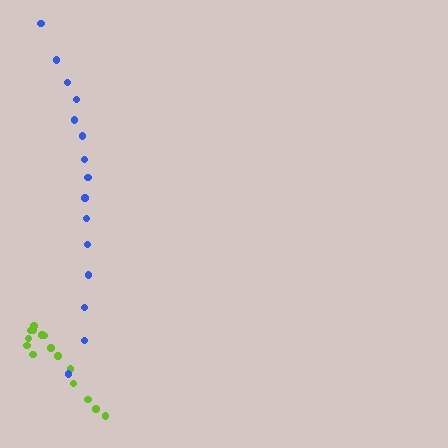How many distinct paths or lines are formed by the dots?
There are 2 distinct paths.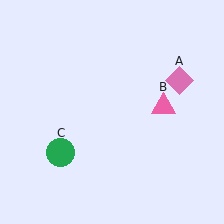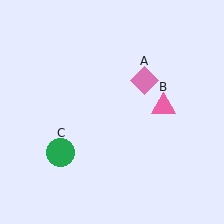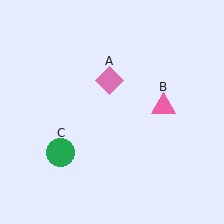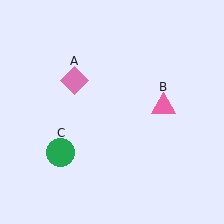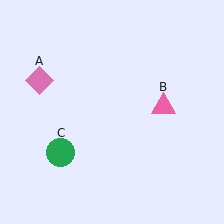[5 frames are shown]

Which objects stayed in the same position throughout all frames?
Pink triangle (object B) and green circle (object C) remained stationary.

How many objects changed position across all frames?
1 object changed position: pink diamond (object A).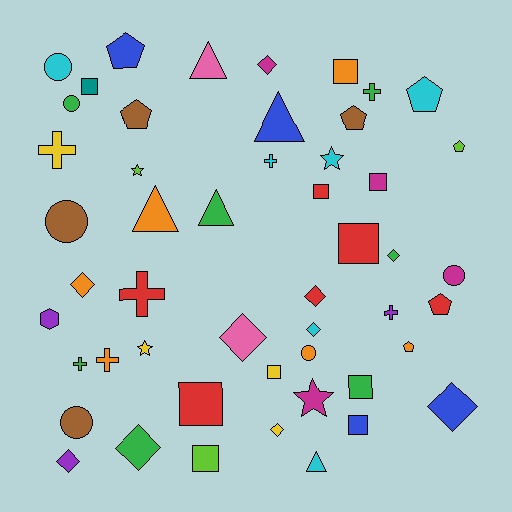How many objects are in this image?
There are 50 objects.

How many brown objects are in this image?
There are 4 brown objects.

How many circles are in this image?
There are 6 circles.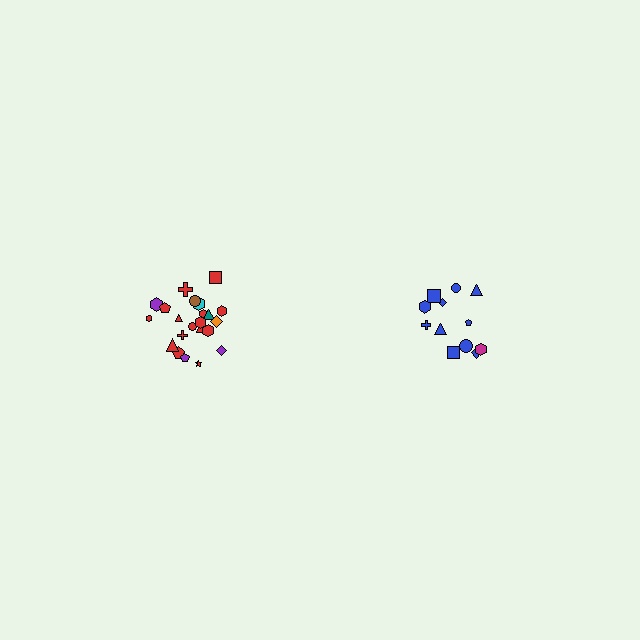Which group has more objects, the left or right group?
The left group.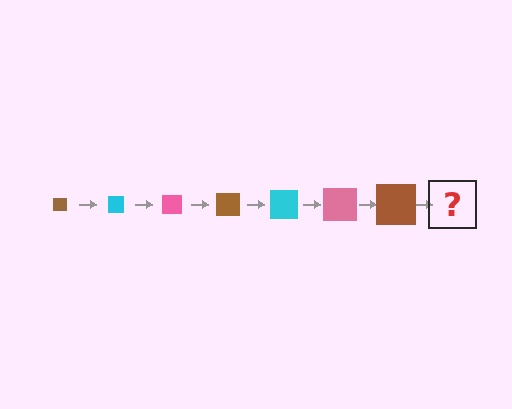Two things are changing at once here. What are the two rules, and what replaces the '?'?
The two rules are that the square grows larger each step and the color cycles through brown, cyan, and pink. The '?' should be a cyan square, larger than the previous one.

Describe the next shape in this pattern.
It should be a cyan square, larger than the previous one.